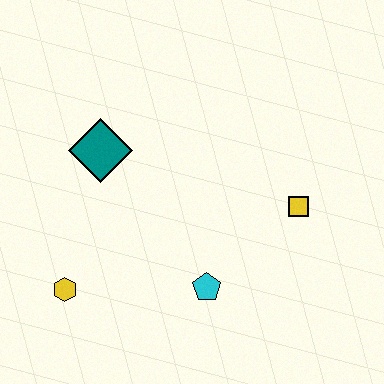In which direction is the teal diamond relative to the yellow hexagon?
The teal diamond is above the yellow hexagon.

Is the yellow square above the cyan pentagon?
Yes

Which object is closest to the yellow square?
The cyan pentagon is closest to the yellow square.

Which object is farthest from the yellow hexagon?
The yellow square is farthest from the yellow hexagon.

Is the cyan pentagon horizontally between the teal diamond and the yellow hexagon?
No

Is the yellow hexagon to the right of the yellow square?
No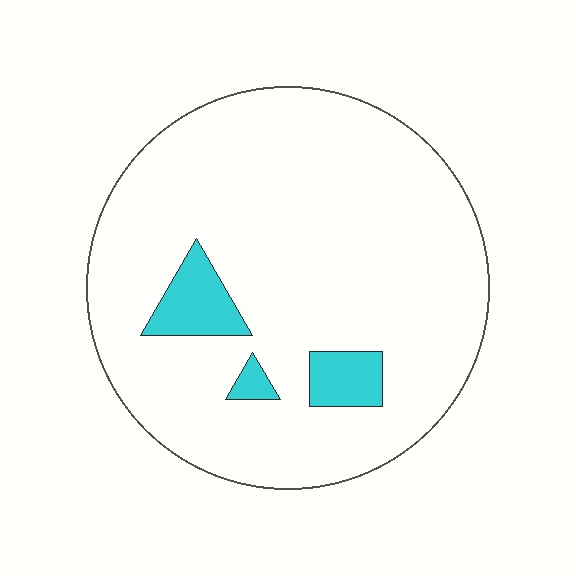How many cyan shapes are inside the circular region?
3.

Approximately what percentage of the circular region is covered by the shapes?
Approximately 10%.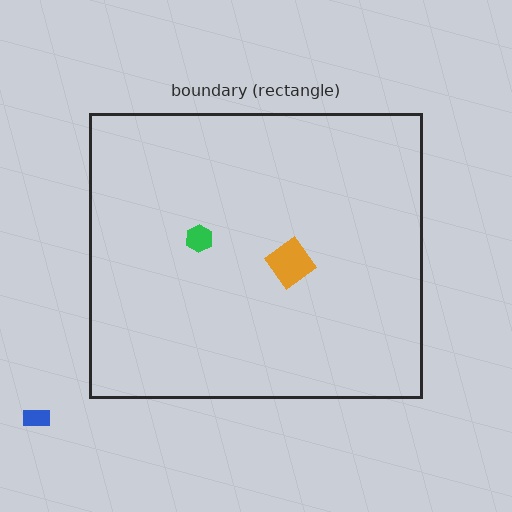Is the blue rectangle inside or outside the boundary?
Outside.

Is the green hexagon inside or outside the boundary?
Inside.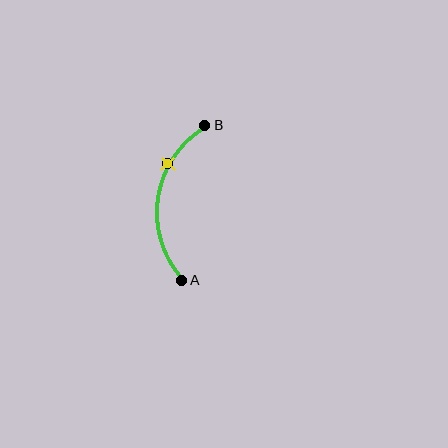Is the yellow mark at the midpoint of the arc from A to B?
No. The yellow mark lies on the arc but is closer to endpoint B. The arc midpoint would be at the point on the curve equidistant along the arc from both A and B.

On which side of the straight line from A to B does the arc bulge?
The arc bulges to the left of the straight line connecting A and B.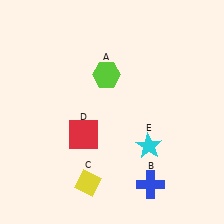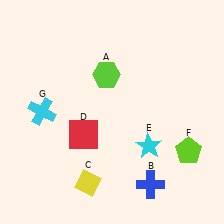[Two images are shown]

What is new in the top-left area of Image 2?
A cyan cross (G) was added in the top-left area of Image 2.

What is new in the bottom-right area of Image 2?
A lime pentagon (F) was added in the bottom-right area of Image 2.